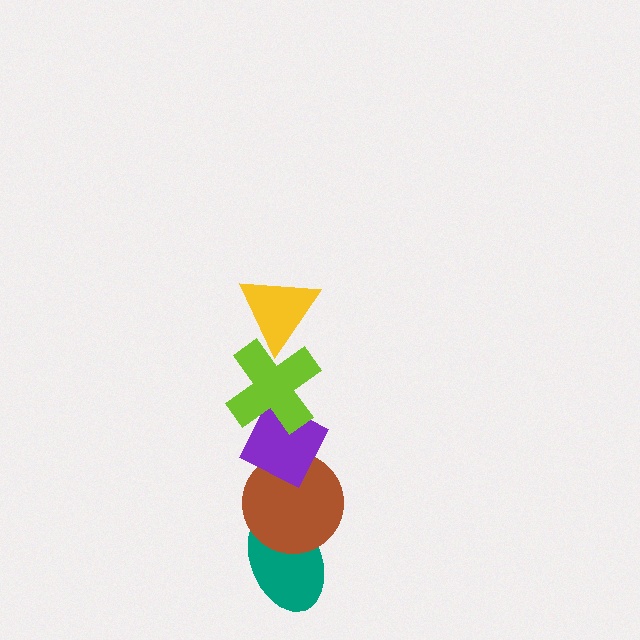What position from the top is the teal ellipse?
The teal ellipse is 5th from the top.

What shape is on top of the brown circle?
The purple diamond is on top of the brown circle.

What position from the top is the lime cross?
The lime cross is 2nd from the top.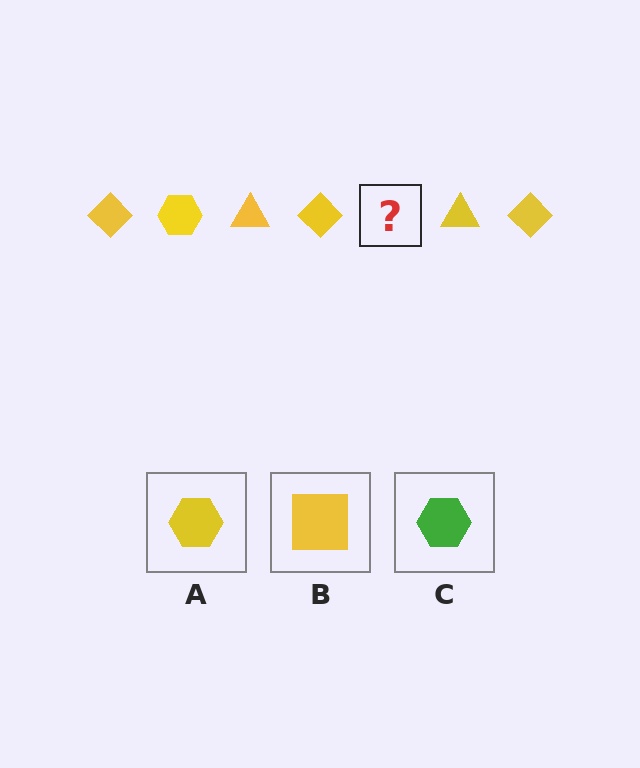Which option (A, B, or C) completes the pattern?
A.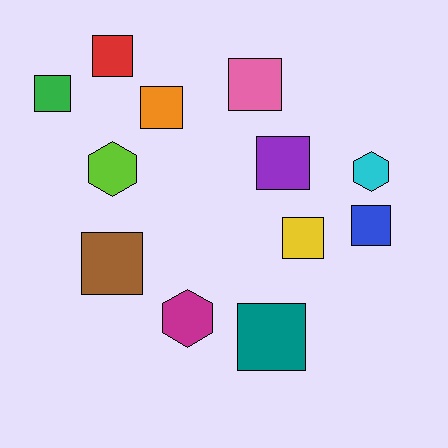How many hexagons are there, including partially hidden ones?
There are 3 hexagons.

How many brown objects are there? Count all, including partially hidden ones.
There is 1 brown object.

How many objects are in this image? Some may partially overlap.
There are 12 objects.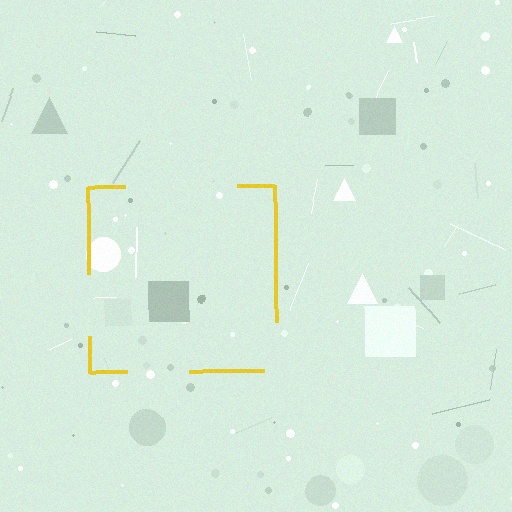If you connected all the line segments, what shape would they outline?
They would outline a square.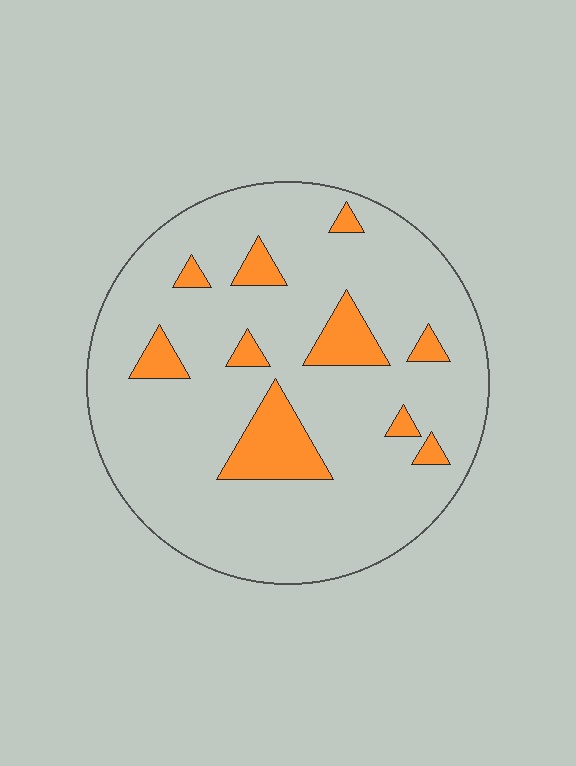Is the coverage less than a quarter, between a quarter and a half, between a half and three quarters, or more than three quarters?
Less than a quarter.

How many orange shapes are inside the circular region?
10.